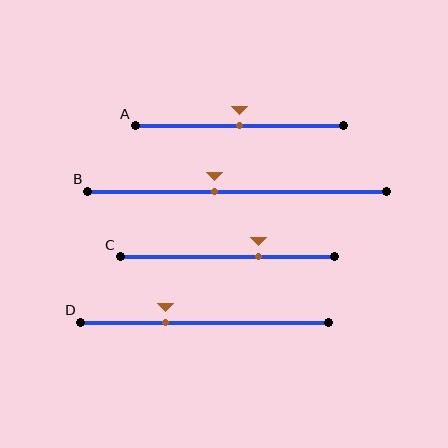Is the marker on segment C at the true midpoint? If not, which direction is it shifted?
No, the marker on segment C is shifted to the right by about 14% of the segment length.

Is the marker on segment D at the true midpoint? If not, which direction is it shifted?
No, the marker on segment D is shifted to the left by about 16% of the segment length.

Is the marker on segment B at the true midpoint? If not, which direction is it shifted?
No, the marker on segment B is shifted to the left by about 8% of the segment length.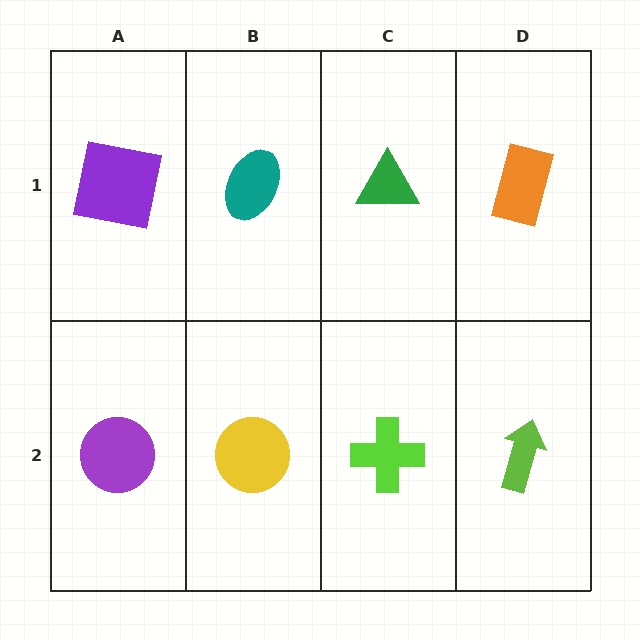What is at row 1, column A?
A purple square.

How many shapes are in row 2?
4 shapes.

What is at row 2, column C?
A lime cross.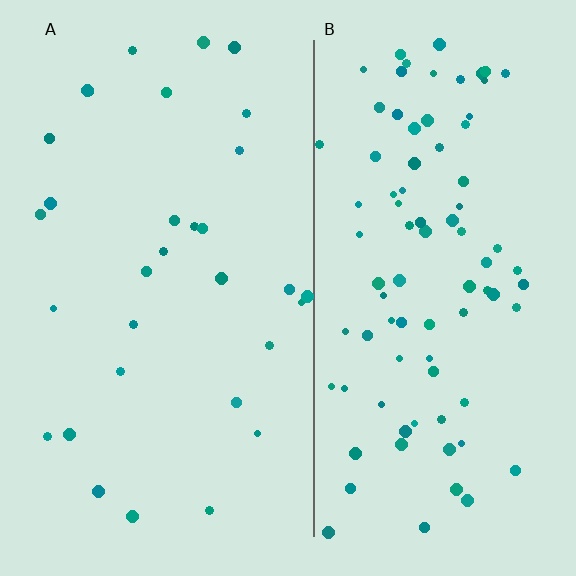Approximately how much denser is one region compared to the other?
Approximately 2.8× — region B over region A.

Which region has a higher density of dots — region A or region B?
B (the right).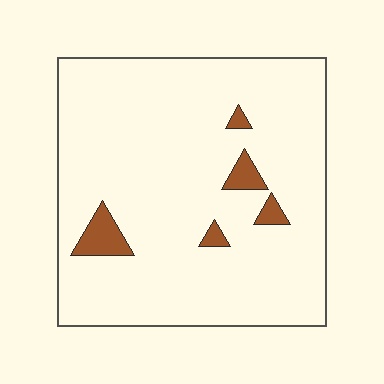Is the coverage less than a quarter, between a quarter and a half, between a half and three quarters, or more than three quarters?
Less than a quarter.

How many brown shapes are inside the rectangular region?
5.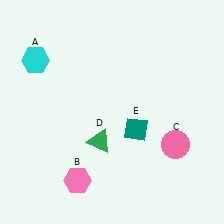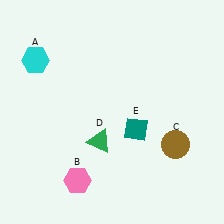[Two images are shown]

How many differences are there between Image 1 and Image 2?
There is 1 difference between the two images.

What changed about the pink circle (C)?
In Image 1, C is pink. In Image 2, it changed to brown.